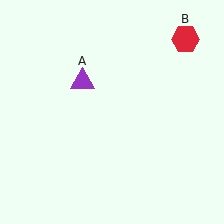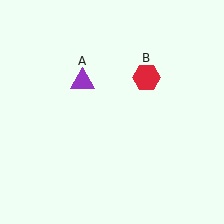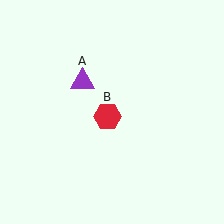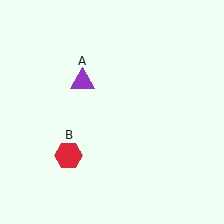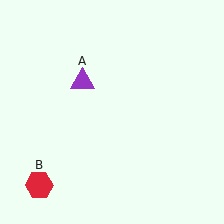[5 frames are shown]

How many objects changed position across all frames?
1 object changed position: red hexagon (object B).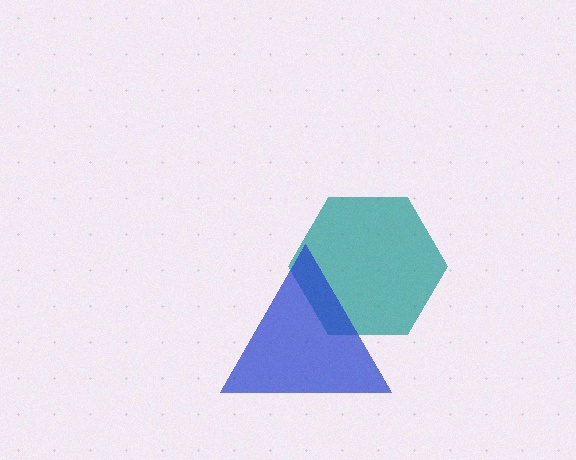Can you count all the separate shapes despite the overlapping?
Yes, there are 2 separate shapes.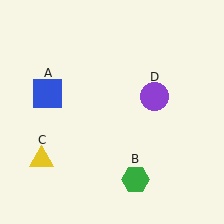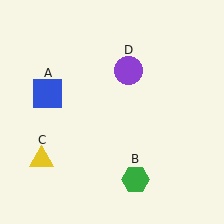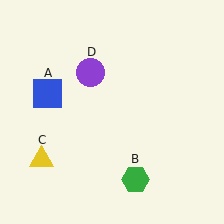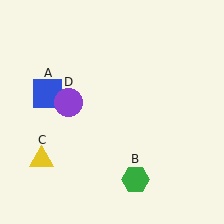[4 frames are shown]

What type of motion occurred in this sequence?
The purple circle (object D) rotated counterclockwise around the center of the scene.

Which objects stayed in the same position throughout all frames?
Blue square (object A) and green hexagon (object B) and yellow triangle (object C) remained stationary.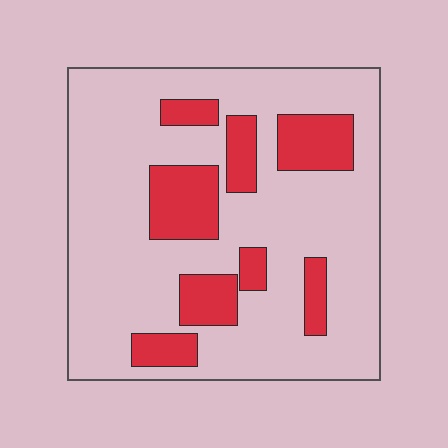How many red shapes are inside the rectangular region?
8.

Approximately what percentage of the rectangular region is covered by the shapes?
Approximately 20%.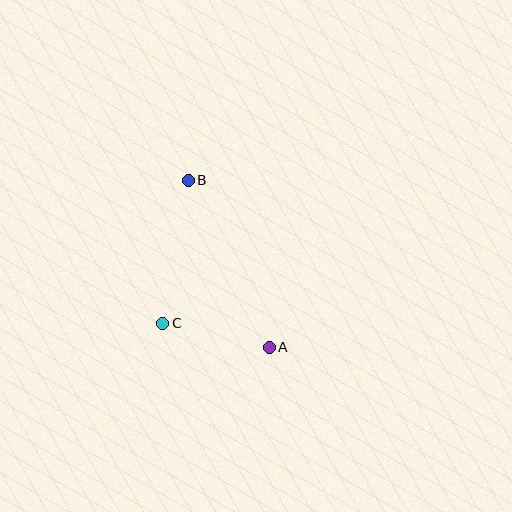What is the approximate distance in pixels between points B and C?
The distance between B and C is approximately 145 pixels.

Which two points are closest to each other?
Points A and C are closest to each other.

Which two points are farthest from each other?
Points A and B are farthest from each other.